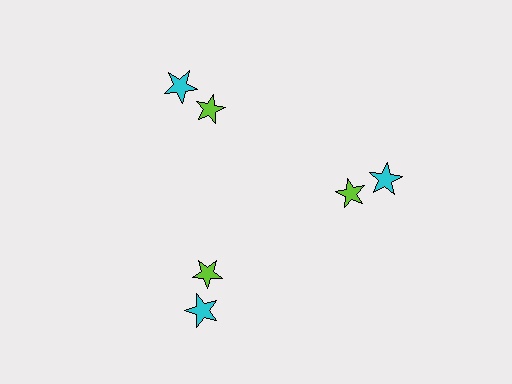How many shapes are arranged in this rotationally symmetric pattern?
There are 6 shapes, arranged in 3 groups of 2.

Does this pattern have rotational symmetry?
Yes, this pattern has 3-fold rotational symmetry. It looks the same after rotating 120 degrees around the center.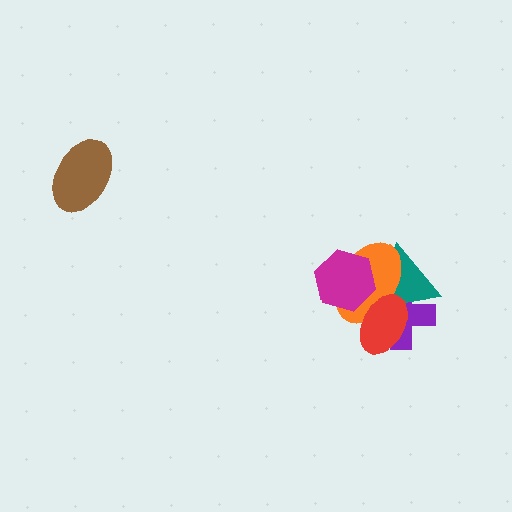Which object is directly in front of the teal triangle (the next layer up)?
The orange ellipse is directly in front of the teal triangle.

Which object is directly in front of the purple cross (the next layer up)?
The teal triangle is directly in front of the purple cross.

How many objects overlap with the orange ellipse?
4 objects overlap with the orange ellipse.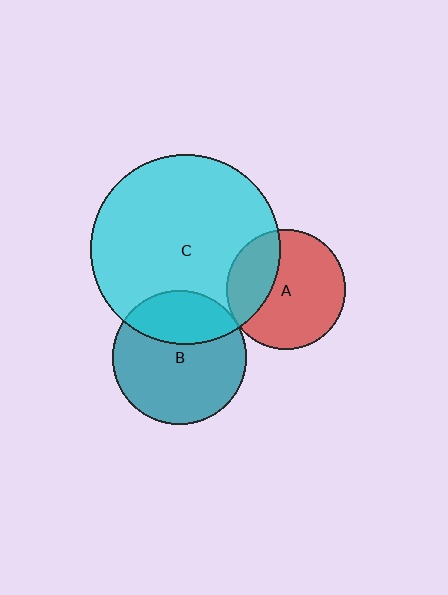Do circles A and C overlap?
Yes.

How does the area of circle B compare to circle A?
Approximately 1.3 times.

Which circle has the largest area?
Circle C (cyan).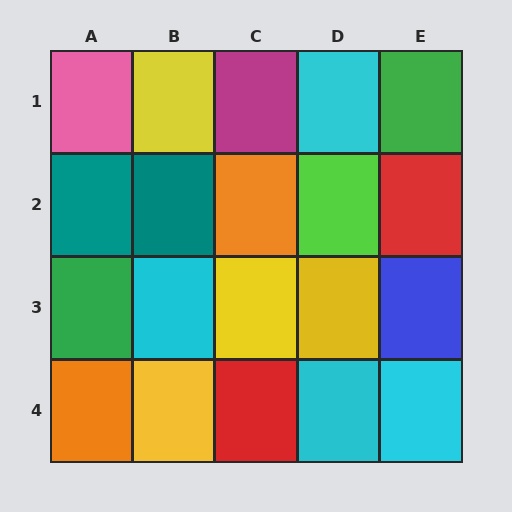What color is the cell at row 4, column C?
Red.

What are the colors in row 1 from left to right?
Pink, yellow, magenta, cyan, green.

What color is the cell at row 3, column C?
Yellow.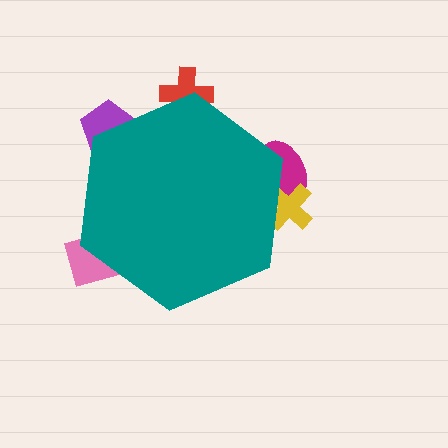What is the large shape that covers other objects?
A teal hexagon.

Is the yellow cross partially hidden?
Yes, the yellow cross is partially hidden behind the teal hexagon.